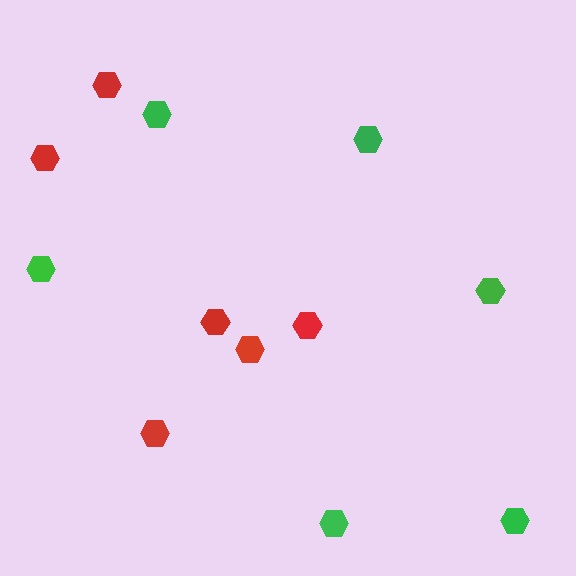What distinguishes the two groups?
There are 2 groups: one group of red hexagons (6) and one group of green hexagons (6).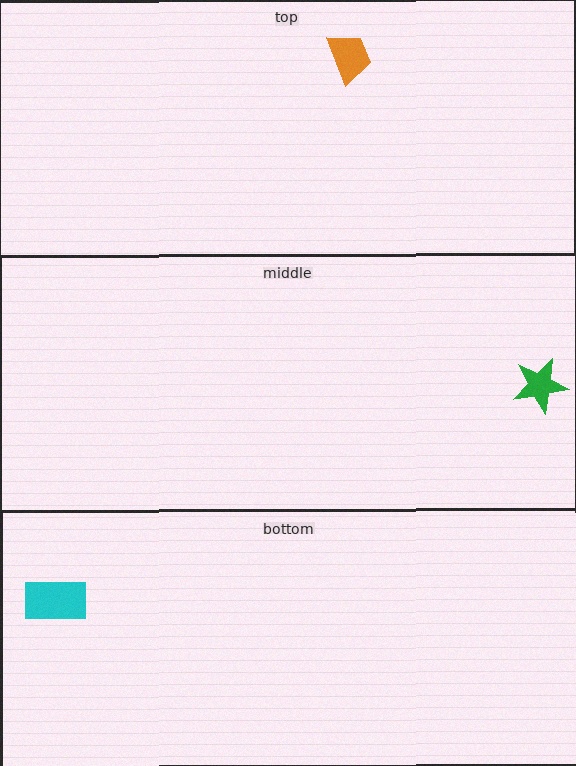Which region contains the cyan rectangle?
The bottom region.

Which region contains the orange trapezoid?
The top region.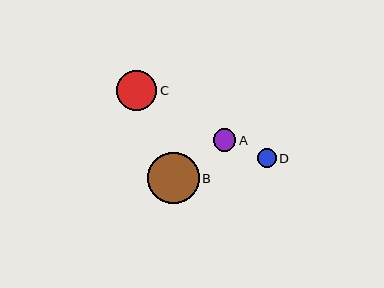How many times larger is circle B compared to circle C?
Circle B is approximately 1.3 times the size of circle C.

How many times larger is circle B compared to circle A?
Circle B is approximately 2.3 times the size of circle A.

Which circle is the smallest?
Circle D is the smallest with a size of approximately 18 pixels.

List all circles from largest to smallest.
From largest to smallest: B, C, A, D.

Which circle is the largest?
Circle B is the largest with a size of approximately 51 pixels.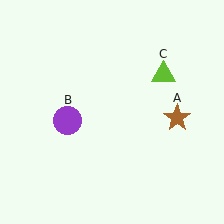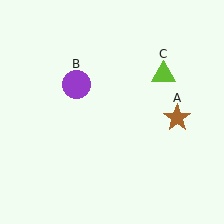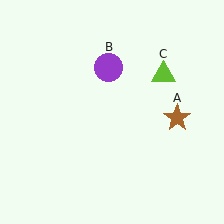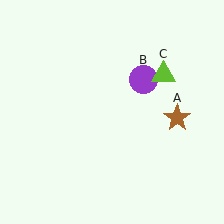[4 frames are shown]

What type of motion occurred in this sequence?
The purple circle (object B) rotated clockwise around the center of the scene.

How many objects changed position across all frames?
1 object changed position: purple circle (object B).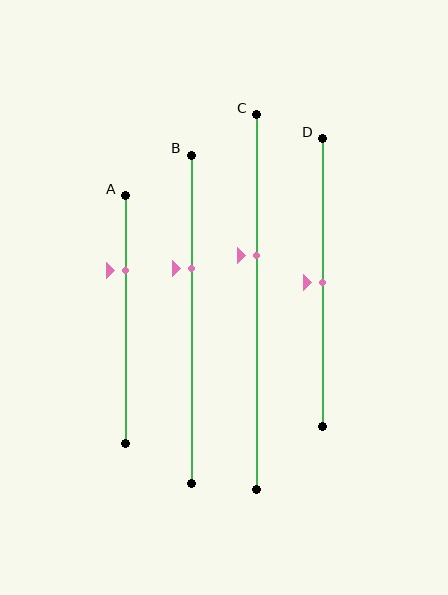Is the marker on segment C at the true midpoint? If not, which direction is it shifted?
No, the marker on segment C is shifted upward by about 12% of the segment length.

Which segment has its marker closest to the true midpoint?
Segment D has its marker closest to the true midpoint.